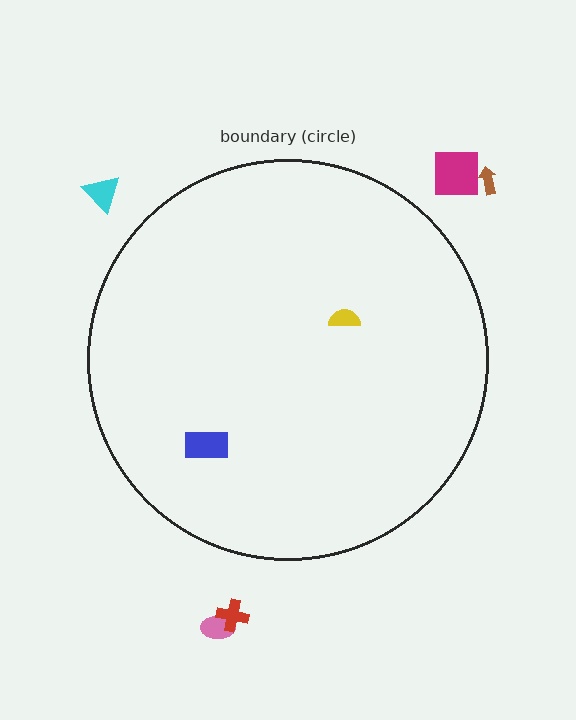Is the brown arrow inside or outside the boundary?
Outside.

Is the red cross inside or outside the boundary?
Outside.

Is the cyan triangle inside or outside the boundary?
Outside.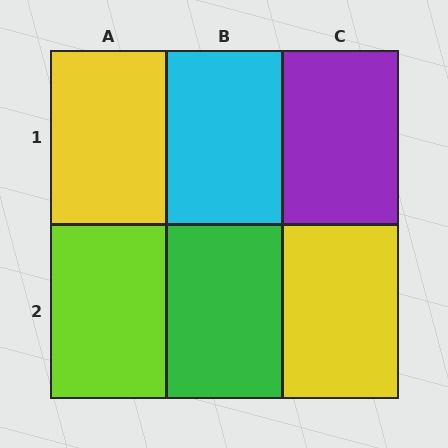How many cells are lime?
1 cell is lime.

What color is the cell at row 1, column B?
Cyan.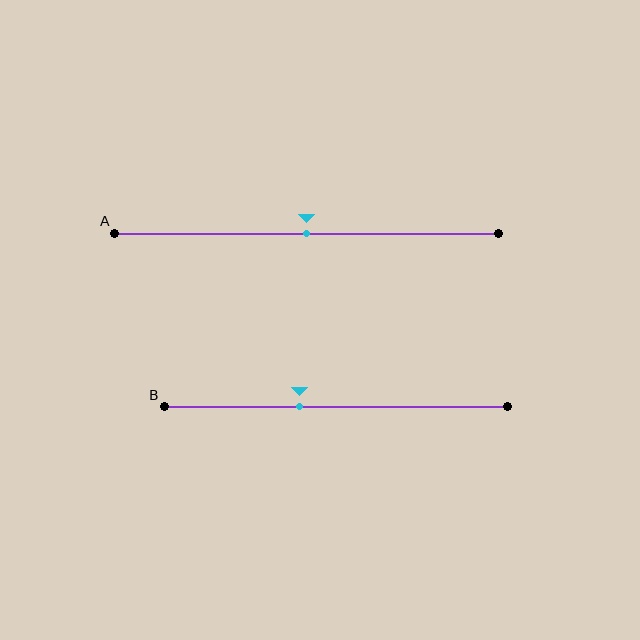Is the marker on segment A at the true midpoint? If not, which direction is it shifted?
Yes, the marker on segment A is at the true midpoint.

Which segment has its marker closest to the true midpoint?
Segment A has its marker closest to the true midpoint.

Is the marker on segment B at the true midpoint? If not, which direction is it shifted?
No, the marker on segment B is shifted to the left by about 11% of the segment length.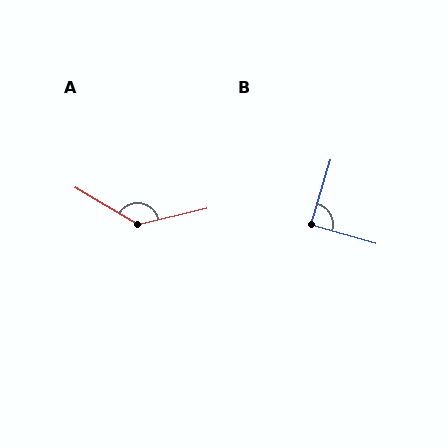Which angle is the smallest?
B, at approximately 89 degrees.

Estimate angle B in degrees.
Approximately 89 degrees.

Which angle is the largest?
A, at approximately 136 degrees.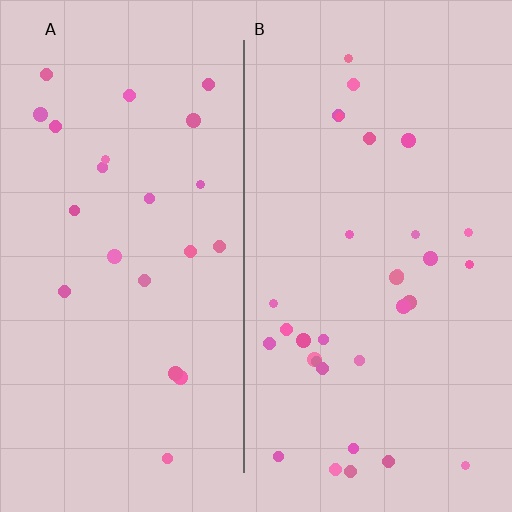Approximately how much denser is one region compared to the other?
Approximately 1.4× — region B over region A.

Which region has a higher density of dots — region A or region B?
B (the right).